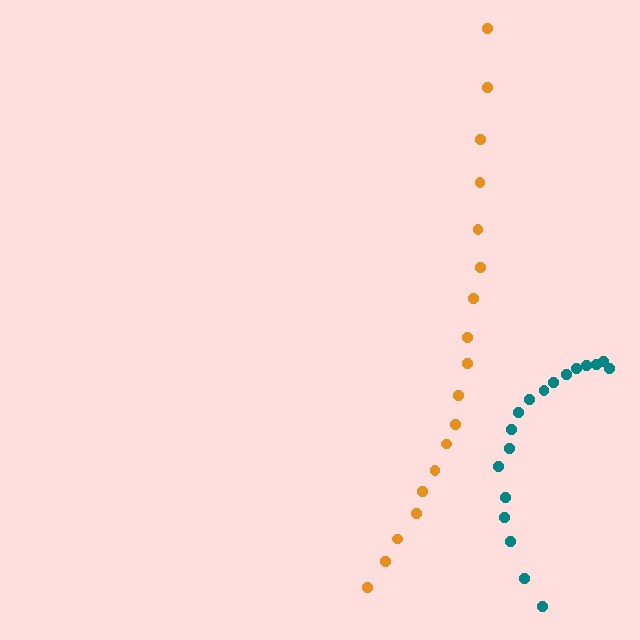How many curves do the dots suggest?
There are 2 distinct paths.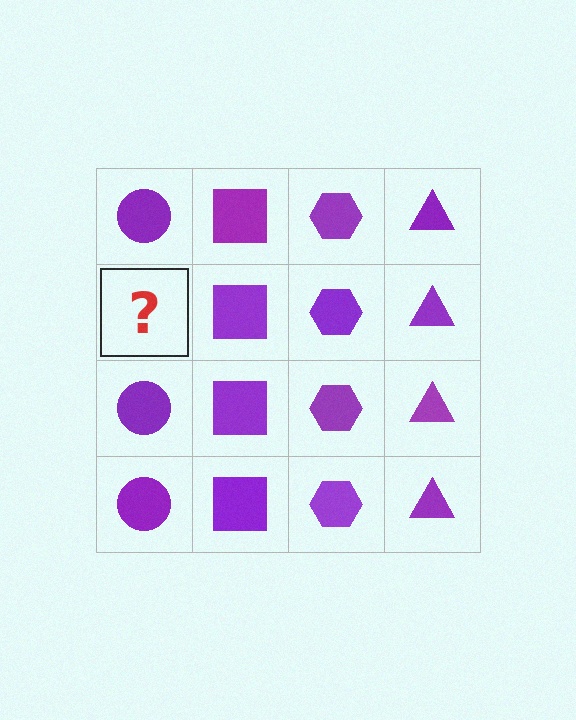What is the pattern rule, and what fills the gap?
The rule is that each column has a consistent shape. The gap should be filled with a purple circle.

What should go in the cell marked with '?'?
The missing cell should contain a purple circle.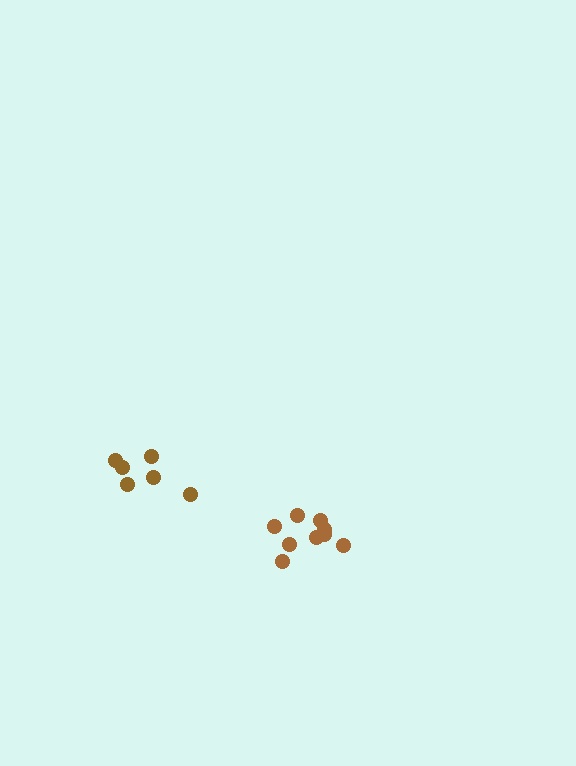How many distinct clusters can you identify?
There are 2 distinct clusters.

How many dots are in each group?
Group 1: 6 dots, Group 2: 9 dots (15 total).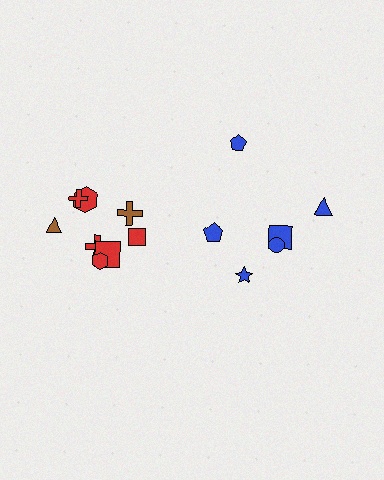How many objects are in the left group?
There are 8 objects.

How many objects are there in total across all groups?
There are 14 objects.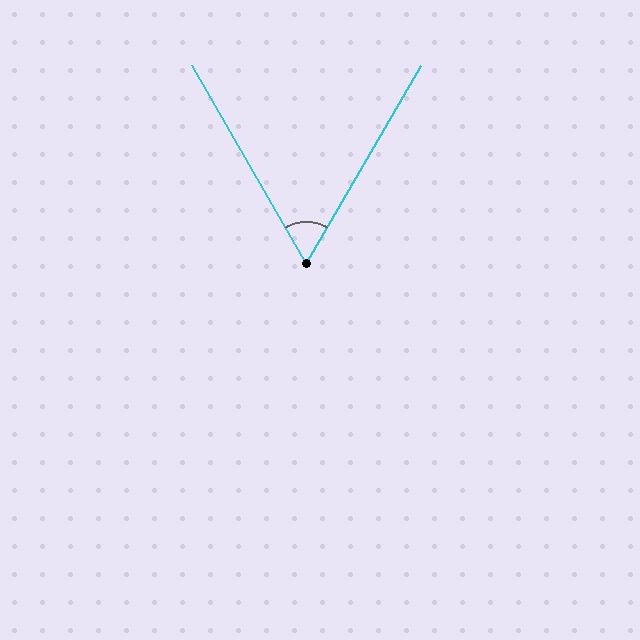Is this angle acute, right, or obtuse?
It is acute.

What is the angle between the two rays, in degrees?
Approximately 60 degrees.